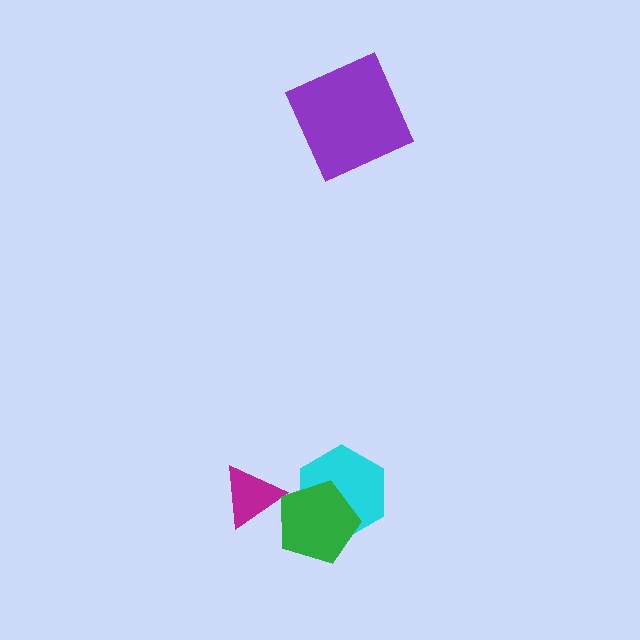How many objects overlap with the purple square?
0 objects overlap with the purple square.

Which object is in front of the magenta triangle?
The green pentagon is in front of the magenta triangle.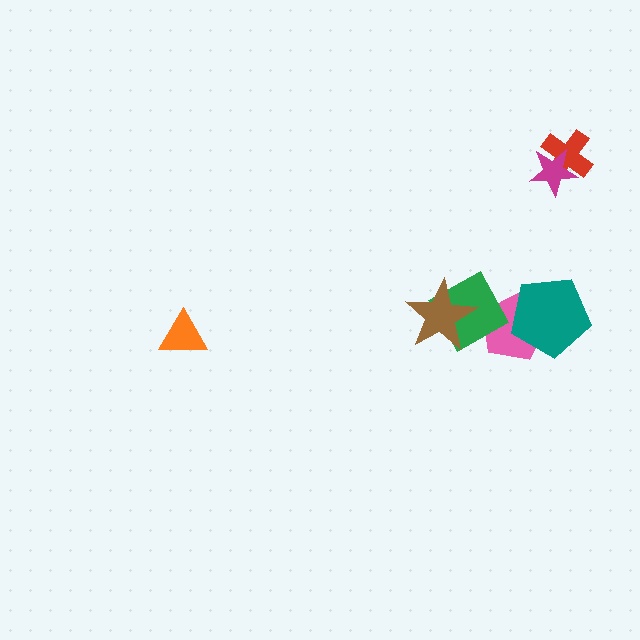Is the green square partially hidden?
Yes, it is partially covered by another shape.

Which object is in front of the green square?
The brown star is in front of the green square.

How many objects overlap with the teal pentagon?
1 object overlaps with the teal pentagon.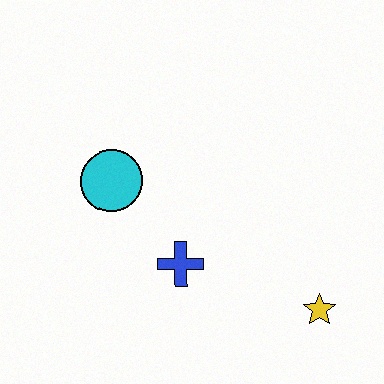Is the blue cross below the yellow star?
No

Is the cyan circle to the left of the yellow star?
Yes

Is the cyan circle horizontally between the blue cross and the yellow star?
No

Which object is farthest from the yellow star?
The cyan circle is farthest from the yellow star.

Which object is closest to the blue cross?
The cyan circle is closest to the blue cross.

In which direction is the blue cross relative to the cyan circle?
The blue cross is below the cyan circle.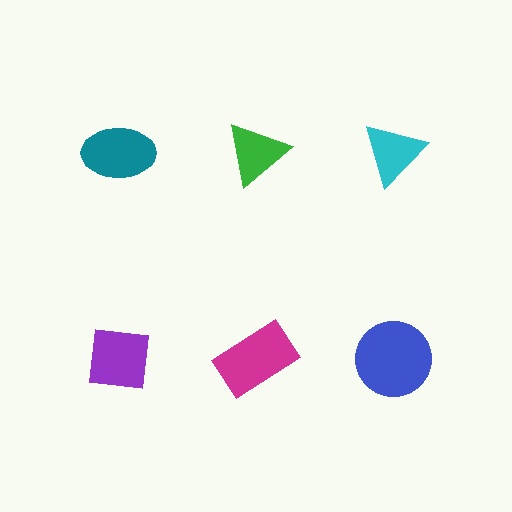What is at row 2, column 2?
A magenta rectangle.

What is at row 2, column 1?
A purple square.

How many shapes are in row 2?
3 shapes.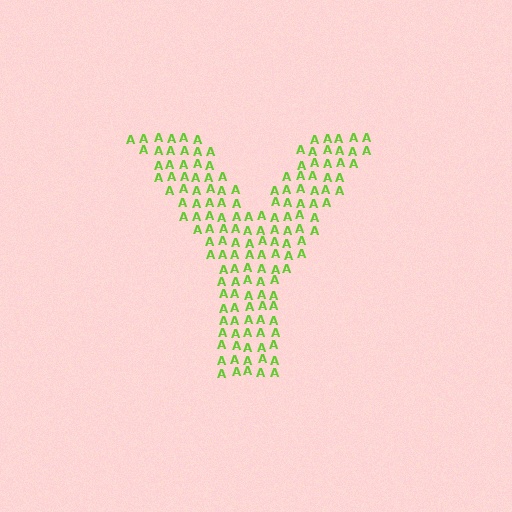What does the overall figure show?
The overall figure shows the letter Y.